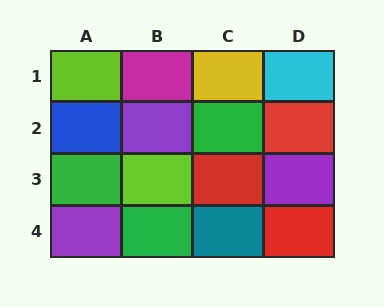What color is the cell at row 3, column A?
Green.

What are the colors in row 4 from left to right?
Purple, green, teal, red.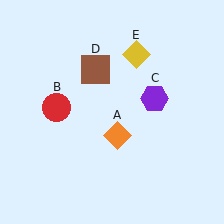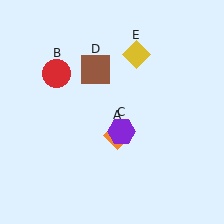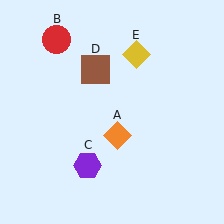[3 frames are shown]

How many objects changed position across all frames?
2 objects changed position: red circle (object B), purple hexagon (object C).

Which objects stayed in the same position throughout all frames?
Orange diamond (object A) and brown square (object D) and yellow diamond (object E) remained stationary.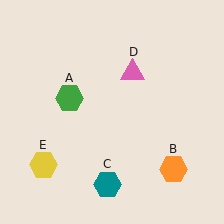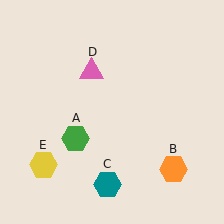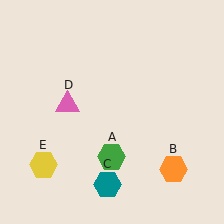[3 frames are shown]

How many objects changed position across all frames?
2 objects changed position: green hexagon (object A), pink triangle (object D).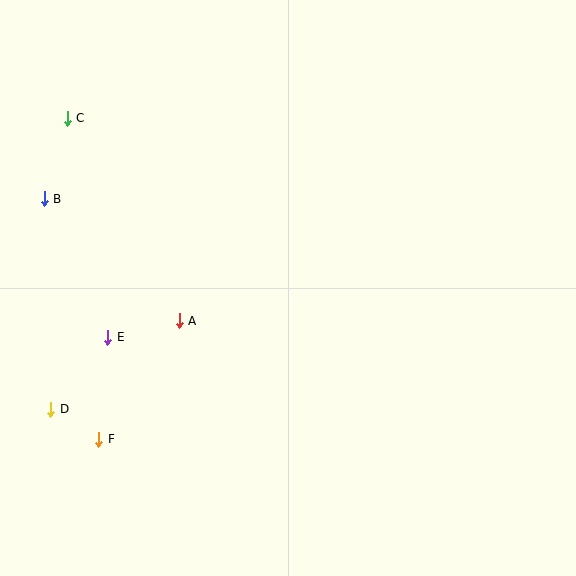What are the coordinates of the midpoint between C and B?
The midpoint between C and B is at (56, 159).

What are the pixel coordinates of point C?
Point C is at (67, 118).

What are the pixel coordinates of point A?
Point A is at (179, 321).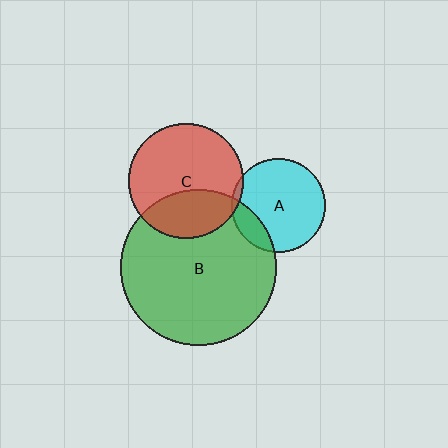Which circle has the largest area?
Circle B (green).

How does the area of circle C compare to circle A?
Approximately 1.5 times.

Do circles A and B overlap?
Yes.